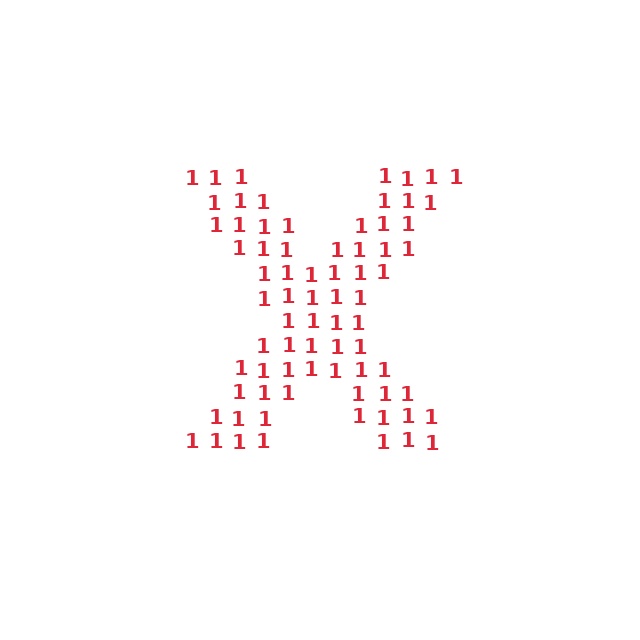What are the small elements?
The small elements are digit 1's.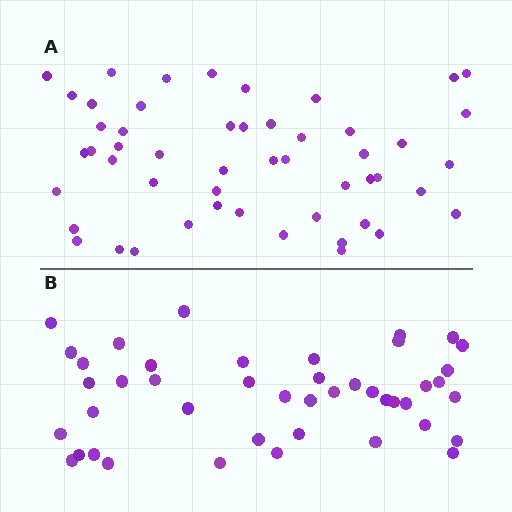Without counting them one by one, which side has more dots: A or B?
Region A (the top region) has more dots.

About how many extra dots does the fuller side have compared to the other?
Region A has roughly 8 or so more dots than region B.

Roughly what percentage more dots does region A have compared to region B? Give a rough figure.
About 15% more.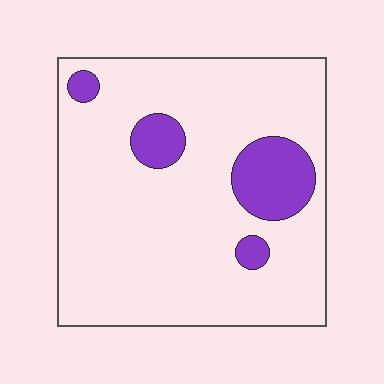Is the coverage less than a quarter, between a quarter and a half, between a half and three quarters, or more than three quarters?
Less than a quarter.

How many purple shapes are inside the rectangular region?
4.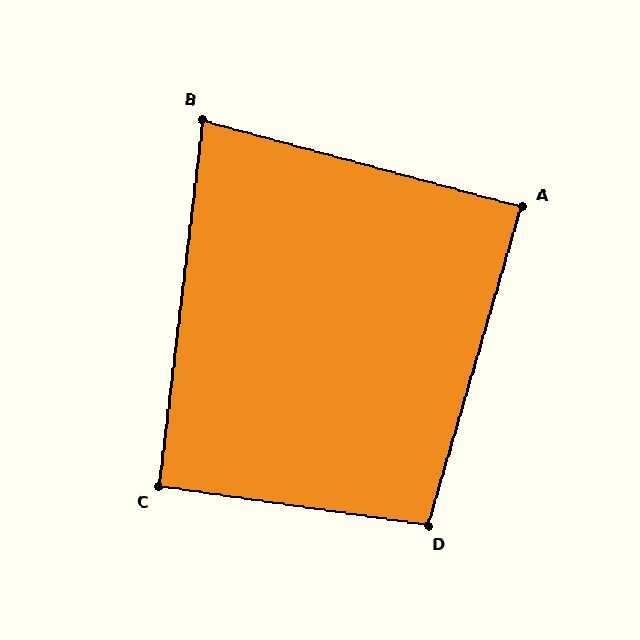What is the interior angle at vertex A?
Approximately 89 degrees (approximately right).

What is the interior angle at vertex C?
Approximately 91 degrees (approximately right).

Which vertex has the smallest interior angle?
B, at approximately 82 degrees.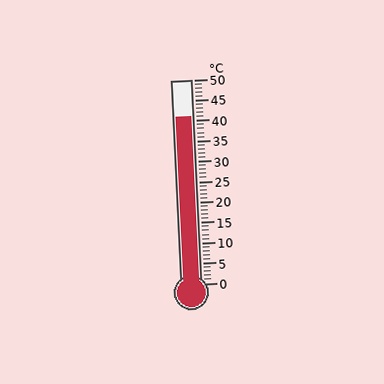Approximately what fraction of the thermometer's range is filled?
The thermometer is filled to approximately 80% of its range.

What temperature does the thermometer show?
The thermometer shows approximately 41°C.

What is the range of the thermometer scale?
The thermometer scale ranges from 0°C to 50°C.